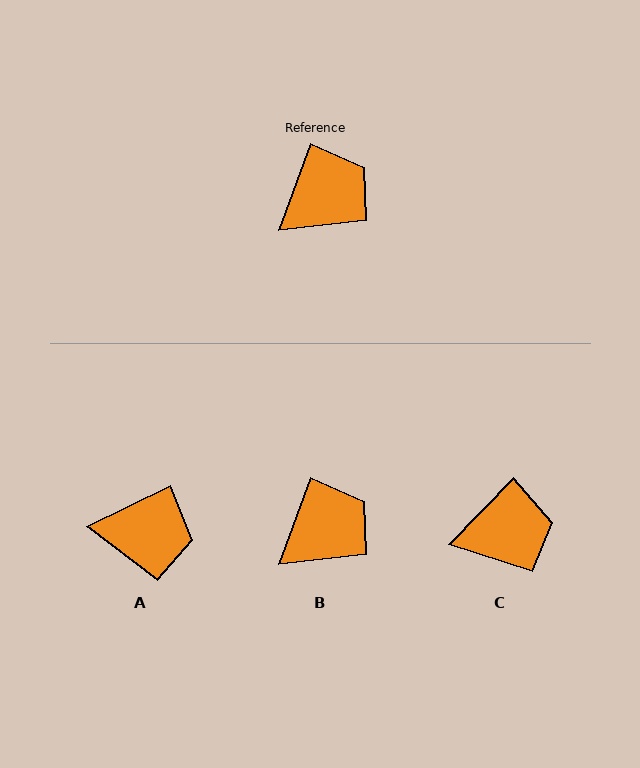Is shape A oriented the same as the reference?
No, it is off by about 44 degrees.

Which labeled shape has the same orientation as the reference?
B.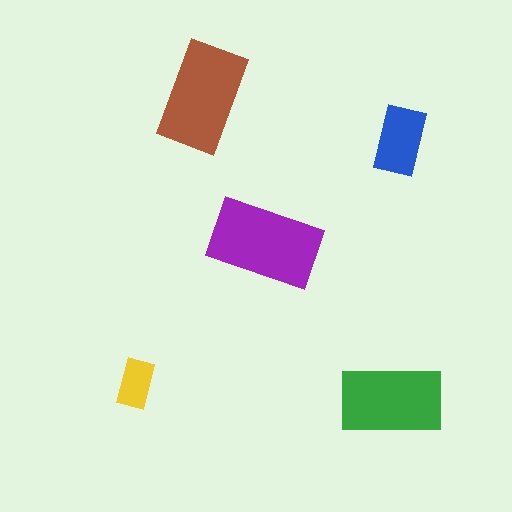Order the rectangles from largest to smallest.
the purple one, the brown one, the green one, the blue one, the yellow one.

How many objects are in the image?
There are 5 objects in the image.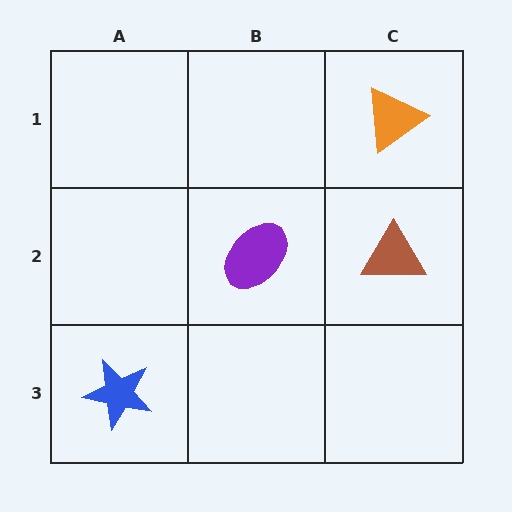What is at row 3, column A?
A blue star.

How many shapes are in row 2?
2 shapes.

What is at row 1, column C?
An orange triangle.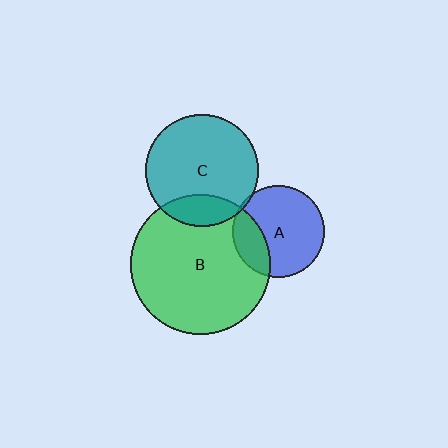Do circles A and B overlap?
Yes.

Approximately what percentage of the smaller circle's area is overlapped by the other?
Approximately 25%.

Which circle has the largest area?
Circle B (green).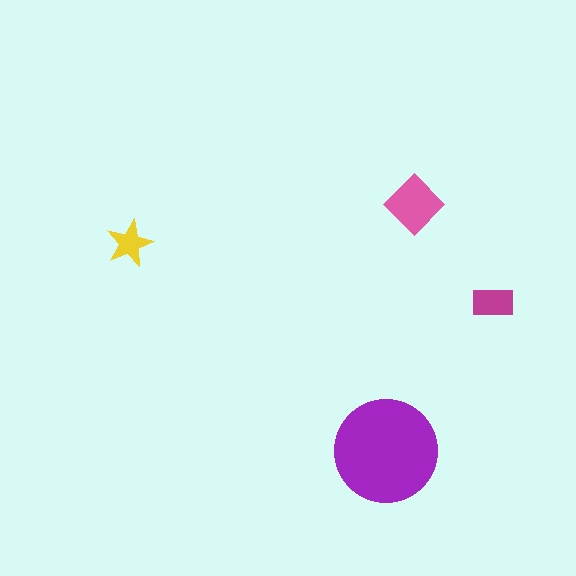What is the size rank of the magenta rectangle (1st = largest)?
3rd.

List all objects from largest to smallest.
The purple circle, the pink diamond, the magenta rectangle, the yellow star.